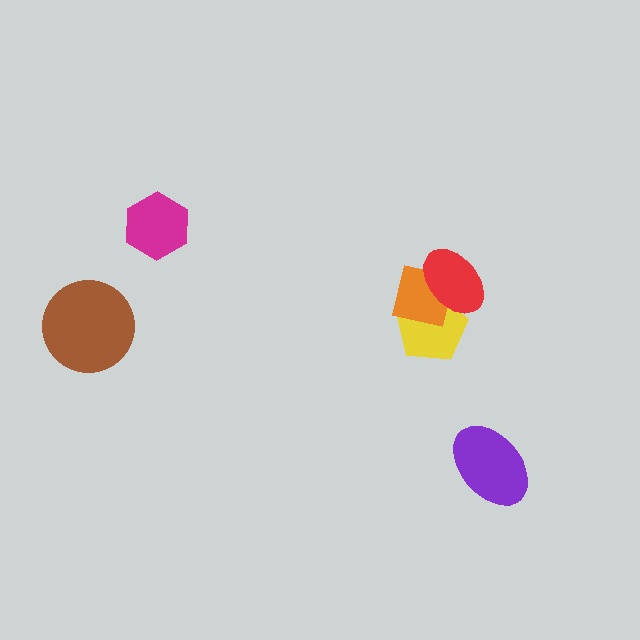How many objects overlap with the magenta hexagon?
0 objects overlap with the magenta hexagon.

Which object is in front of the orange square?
The red ellipse is in front of the orange square.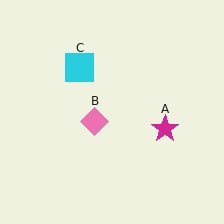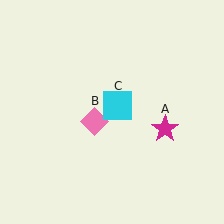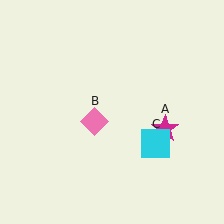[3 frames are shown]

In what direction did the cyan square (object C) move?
The cyan square (object C) moved down and to the right.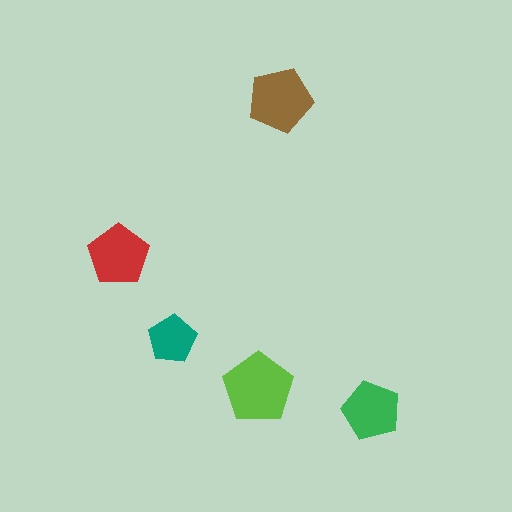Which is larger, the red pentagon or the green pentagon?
The red one.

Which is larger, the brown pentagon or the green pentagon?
The brown one.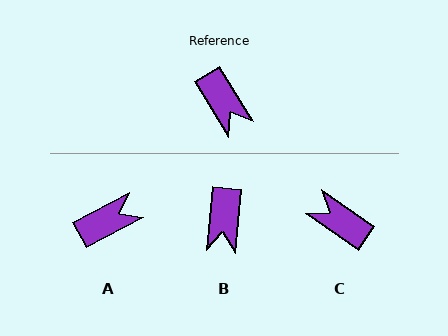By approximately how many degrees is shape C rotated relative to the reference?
Approximately 156 degrees clockwise.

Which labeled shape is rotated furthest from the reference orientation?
C, about 156 degrees away.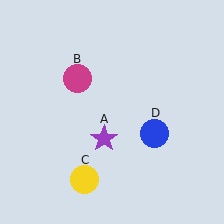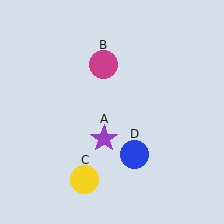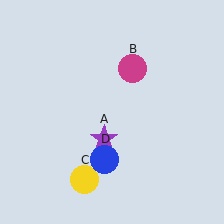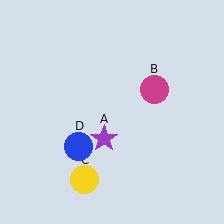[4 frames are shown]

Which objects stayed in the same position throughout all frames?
Purple star (object A) and yellow circle (object C) remained stationary.